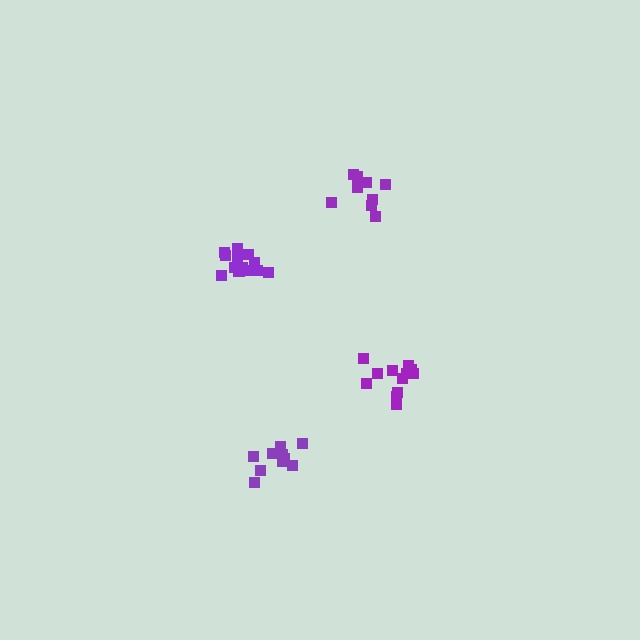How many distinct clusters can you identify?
There are 4 distinct clusters.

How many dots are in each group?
Group 1: 12 dots, Group 2: 14 dots, Group 3: 9 dots, Group 4: 10 dots (45 total).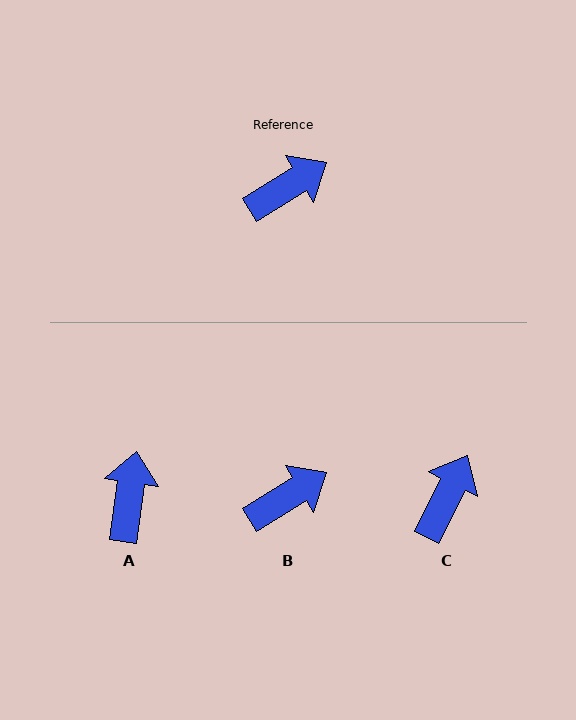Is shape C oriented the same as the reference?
No, it is off by about 32 degrees.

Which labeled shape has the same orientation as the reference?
B.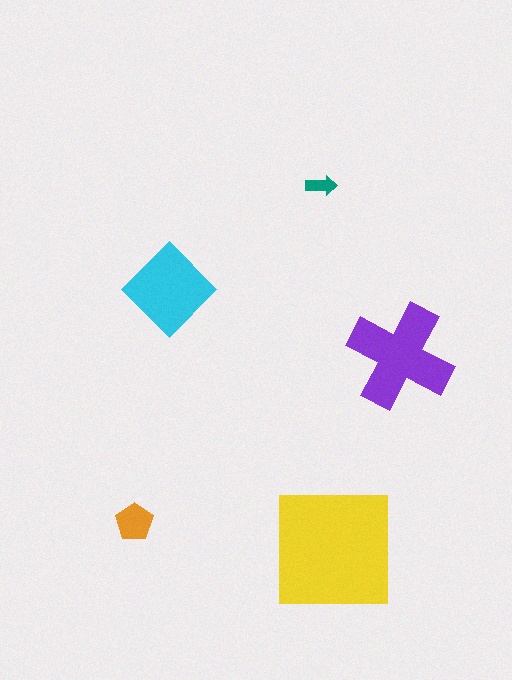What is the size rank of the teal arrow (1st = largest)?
5th.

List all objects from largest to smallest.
The yellow square, the purple cross, the cyan diamond, the orange pentagon, the teal arrow.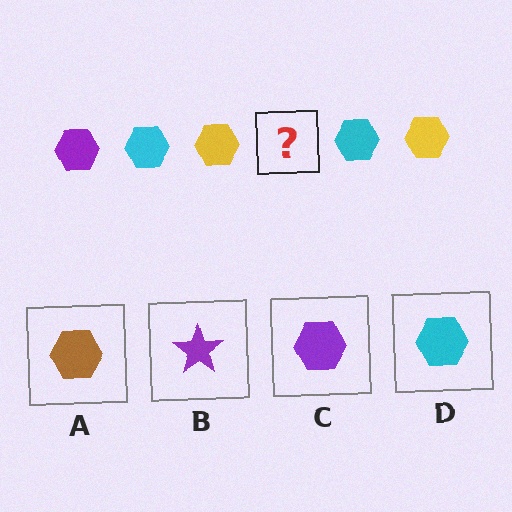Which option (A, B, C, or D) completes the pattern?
C.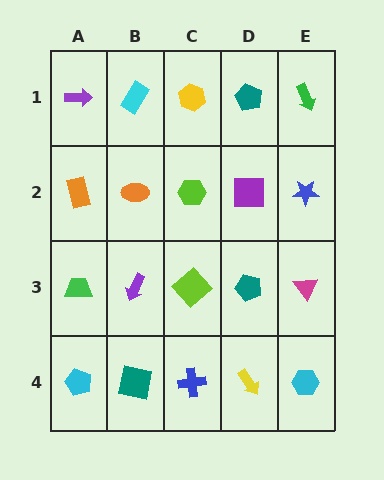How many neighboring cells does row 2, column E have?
3.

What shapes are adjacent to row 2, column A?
A purple arrow (row 1, column A), a green trapezoid (row 3, column A), an orange ellipse (row 2, column B).